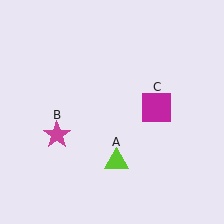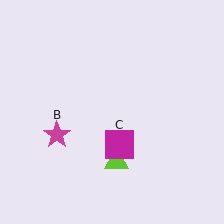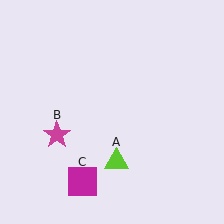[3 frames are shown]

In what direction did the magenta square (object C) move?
The magenta square (object C) moved down and to the left.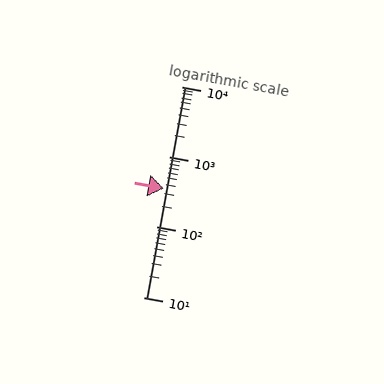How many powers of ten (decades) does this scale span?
The scale spans 3 decades, from 10 to 10000.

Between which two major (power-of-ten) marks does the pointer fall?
The pointer is between 100 and 1000.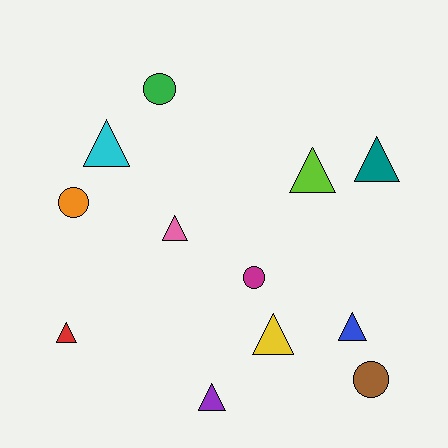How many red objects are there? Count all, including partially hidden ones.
There is 1 red object.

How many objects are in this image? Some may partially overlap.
There are 12 objects.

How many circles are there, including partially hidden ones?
There are 4 circles.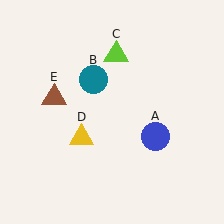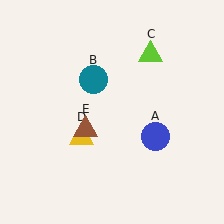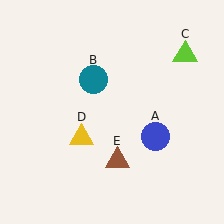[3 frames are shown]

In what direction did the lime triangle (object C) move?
The lime triangle (object C) moved right.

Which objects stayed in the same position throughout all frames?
Blue circle (object A) and teal circle (object B) and yellow triangle (object D) remained stationary.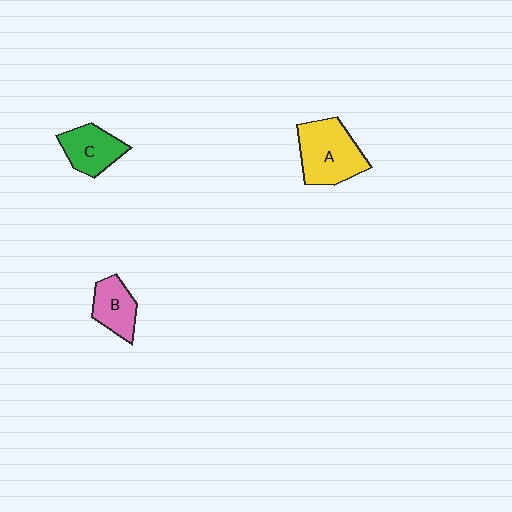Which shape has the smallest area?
Shape B (pink).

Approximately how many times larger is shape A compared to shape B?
Approximately 1.7 times.